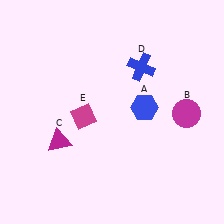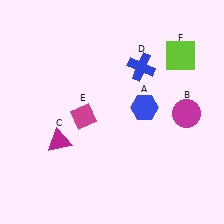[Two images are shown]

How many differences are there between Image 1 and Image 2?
There is 1 difference between the two images.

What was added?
A lime square (F) was added in Image 2.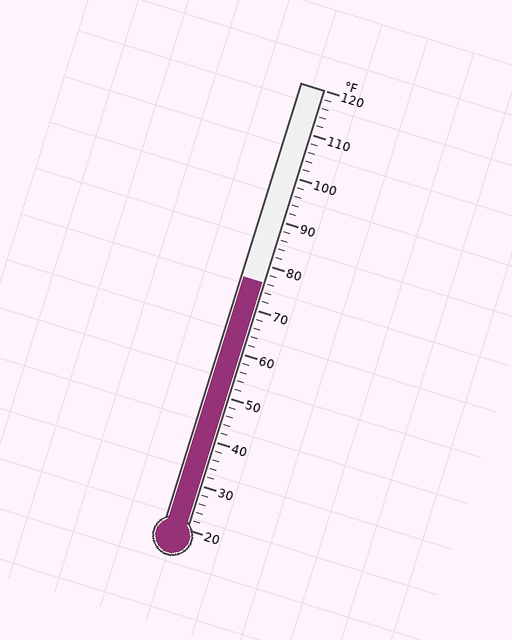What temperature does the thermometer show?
The thermometer shows approximately 76°F.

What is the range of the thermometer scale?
The thermometer scale ranges from 20°F to 120°F.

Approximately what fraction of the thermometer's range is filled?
The thermometer is filled to approximately 55% of its range.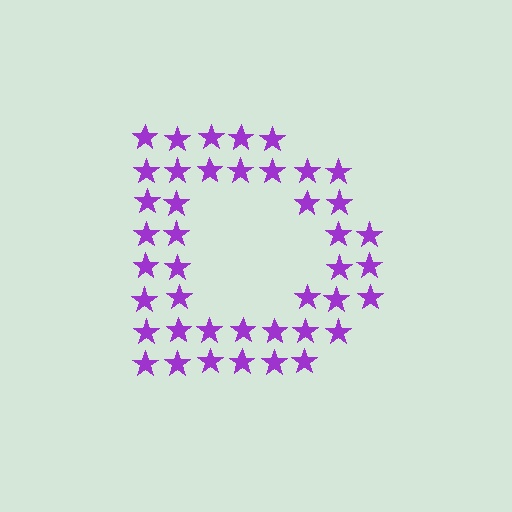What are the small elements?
The small elements are stars.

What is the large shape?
The large shape is the letter D.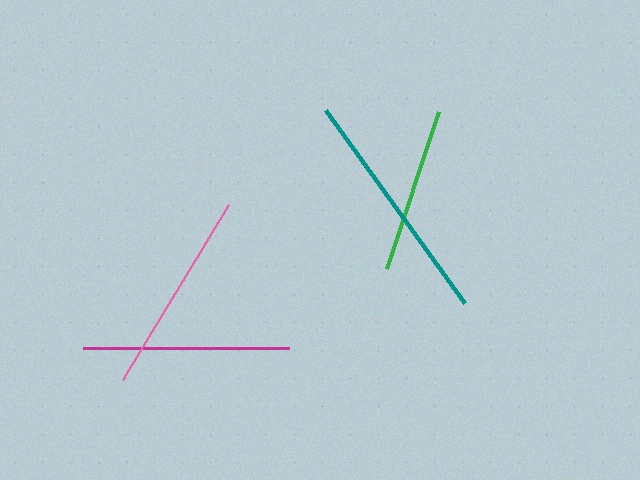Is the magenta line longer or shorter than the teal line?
The teal line is longer than the magenta line.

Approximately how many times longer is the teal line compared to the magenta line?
The teal line is approximately 1.1 times the length of the magenta line.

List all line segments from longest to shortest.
From longest to shortest: teal, magenta, pink, green.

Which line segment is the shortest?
The green line is the shortest at approximately 165 pixels.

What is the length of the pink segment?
The pink segment is approximately 205 pixels long.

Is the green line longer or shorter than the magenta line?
The magenta line is longer than the green line.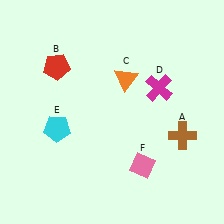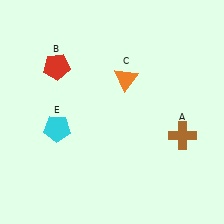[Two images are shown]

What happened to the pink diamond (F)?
The pink diamond (F) was removed in Image 2. It was in the bottom-right area of Image 1.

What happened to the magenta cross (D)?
The magenta cross (D) was removed in Image 2. It was in the top-right area of Image 1.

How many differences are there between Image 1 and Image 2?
There are 2 differences between the two images.